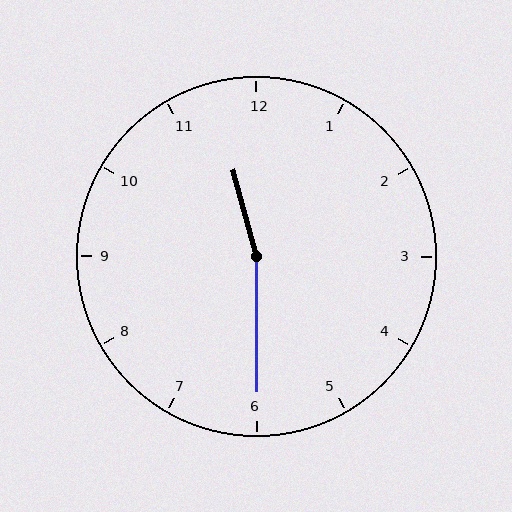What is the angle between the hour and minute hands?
Approximately 165 degrees.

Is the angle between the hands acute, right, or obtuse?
It is obtuse.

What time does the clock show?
11:30.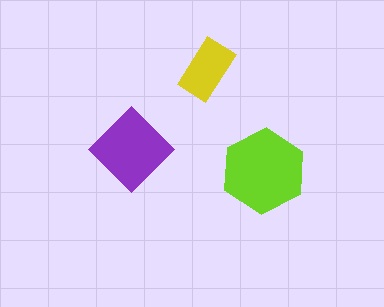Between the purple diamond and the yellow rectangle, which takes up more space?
The purple diamond.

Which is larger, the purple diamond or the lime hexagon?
The lime hexagon.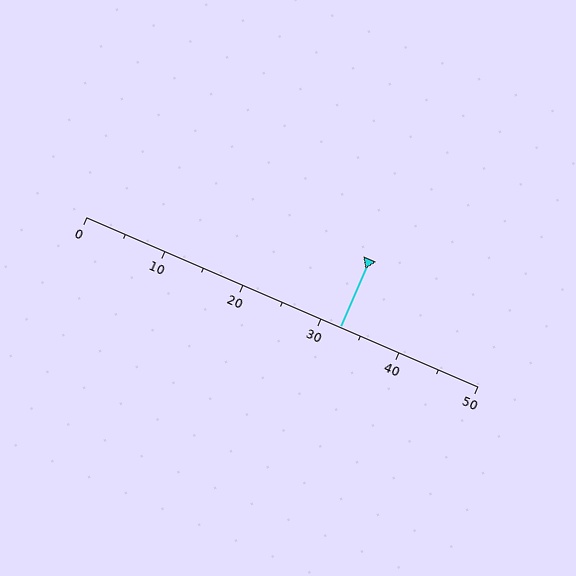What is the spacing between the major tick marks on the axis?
The major ticks are spaced 10 apart.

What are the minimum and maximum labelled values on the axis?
The axis runs from 0 to 50.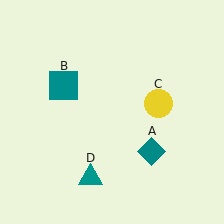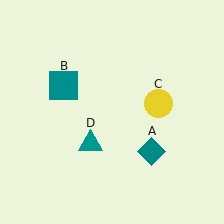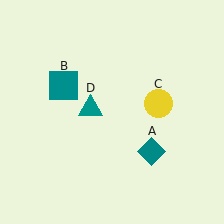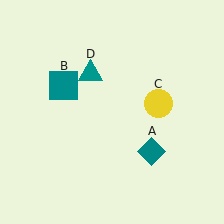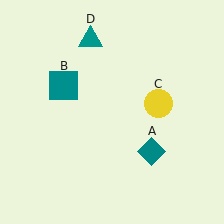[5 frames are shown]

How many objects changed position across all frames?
1 object changed position: teal triangle (object D).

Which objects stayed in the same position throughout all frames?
Teal diamond (object A) and teal square (object B) and yellow circle (object C) remained stationary.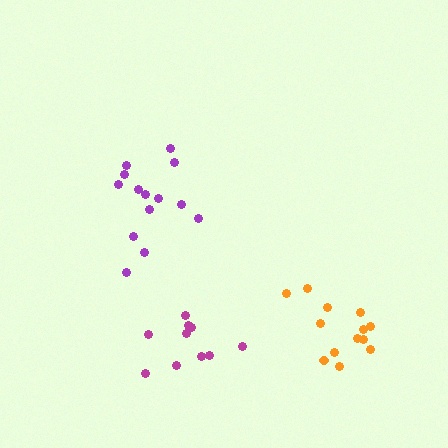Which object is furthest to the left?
The purple cluster is leftmost.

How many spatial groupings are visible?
There are 3 spatial groupings.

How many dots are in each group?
Group 1: 14 dots, Group 2: 10 dots, Group 3: 13 dots (37 total).